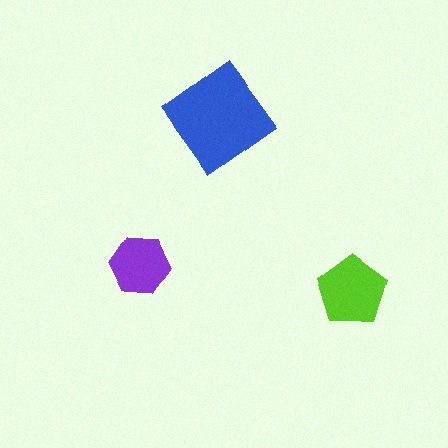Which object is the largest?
The blue diamond.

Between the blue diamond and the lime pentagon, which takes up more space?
The blue diamond.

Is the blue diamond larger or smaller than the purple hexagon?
Larger.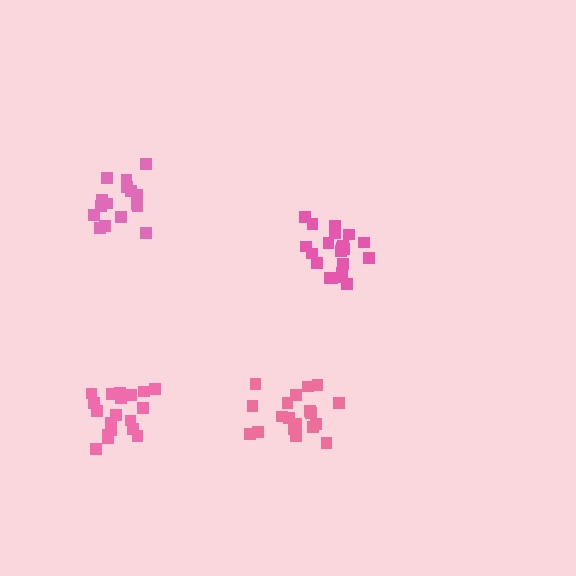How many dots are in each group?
Group 1: 16 dots, Group 2: 19 dots, Group 3: 21 dots, Group 4: 19 dots (75 total).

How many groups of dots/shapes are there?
There are 4 groups.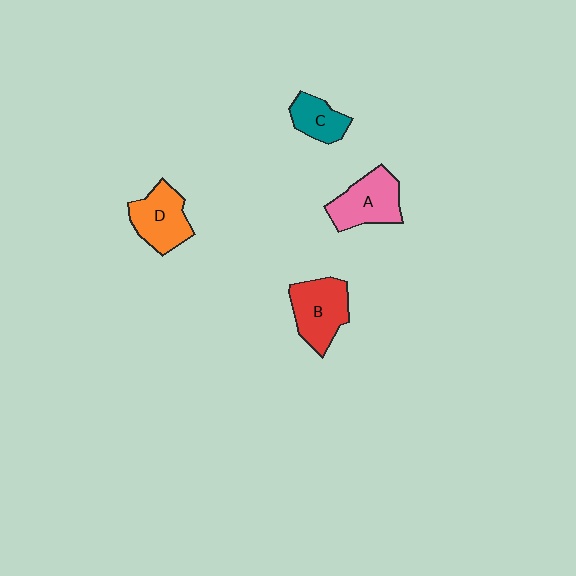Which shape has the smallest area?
Shape C (teal).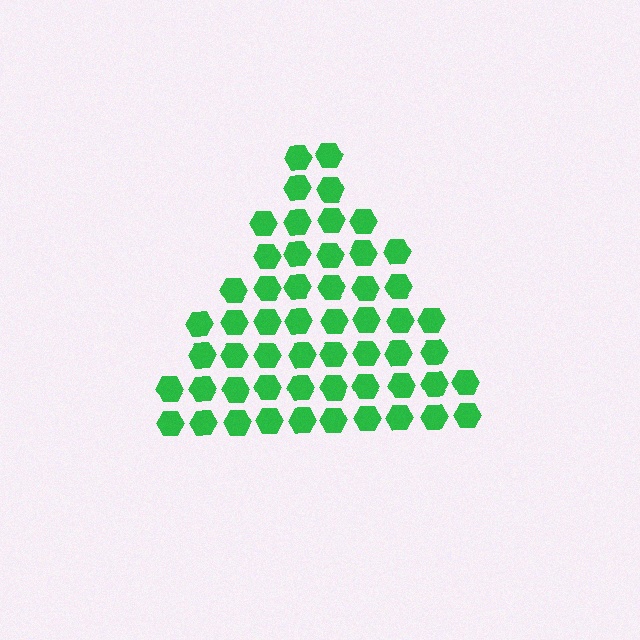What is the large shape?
The large shape is a triangle.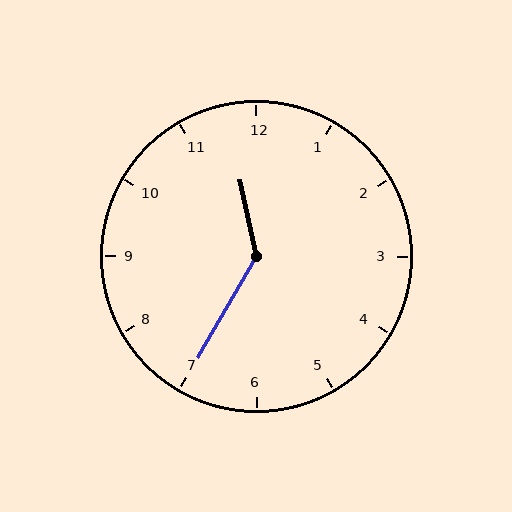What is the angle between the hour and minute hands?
Approximately 138 degrees.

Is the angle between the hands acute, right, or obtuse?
It is obtuse.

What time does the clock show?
11:35.